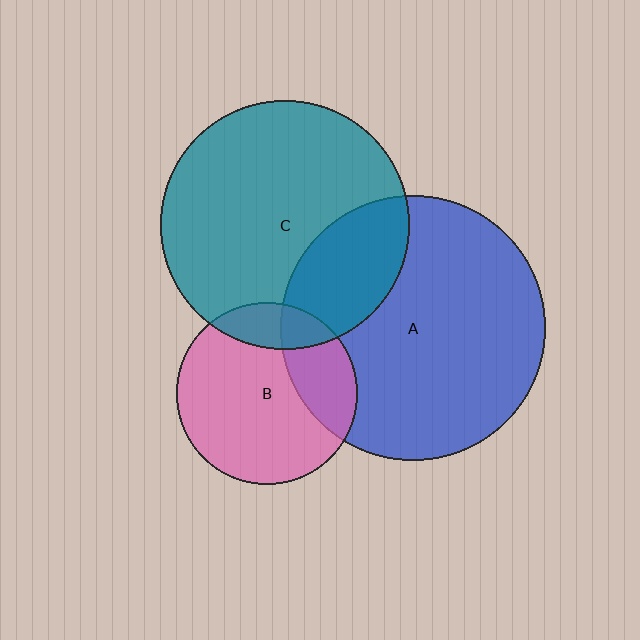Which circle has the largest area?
Circle A (blue).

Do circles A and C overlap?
Yes.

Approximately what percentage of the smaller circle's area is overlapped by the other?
Approximately 25%.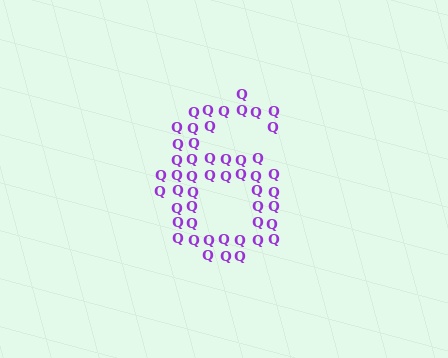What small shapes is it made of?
It is made of small letter Q's.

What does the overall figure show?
The overall figure shows the digit 6.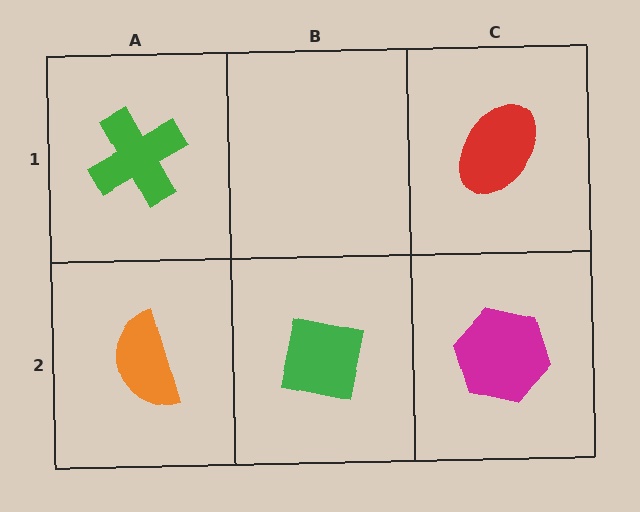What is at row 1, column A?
A green cross.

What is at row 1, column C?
A red ellipse.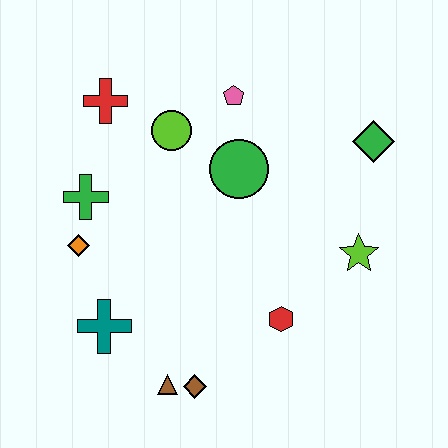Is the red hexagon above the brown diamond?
Yes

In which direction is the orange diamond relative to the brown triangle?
The orange diamond is above the brown triangle.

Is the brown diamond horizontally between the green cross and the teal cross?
No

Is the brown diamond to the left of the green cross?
No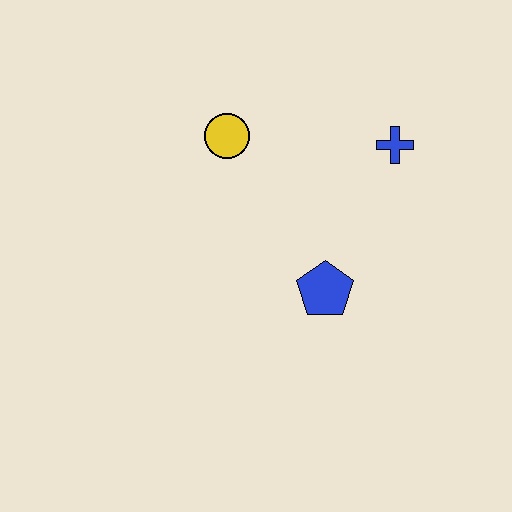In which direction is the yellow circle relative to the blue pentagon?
The yellow circle is above the blue pentagon.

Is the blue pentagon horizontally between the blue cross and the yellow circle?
Yes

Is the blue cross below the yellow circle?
Yes